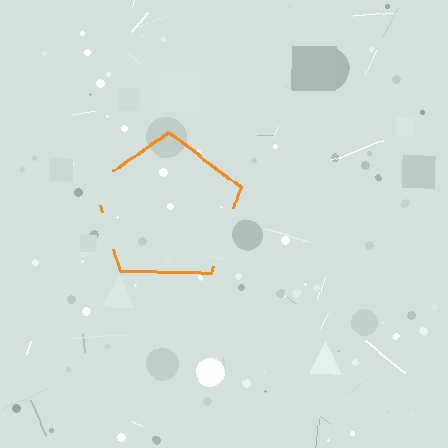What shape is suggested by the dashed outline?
The dashed outline suggests a pentagon.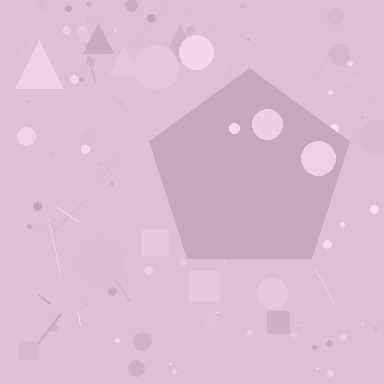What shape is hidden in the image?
A pentagon is hidden in the image.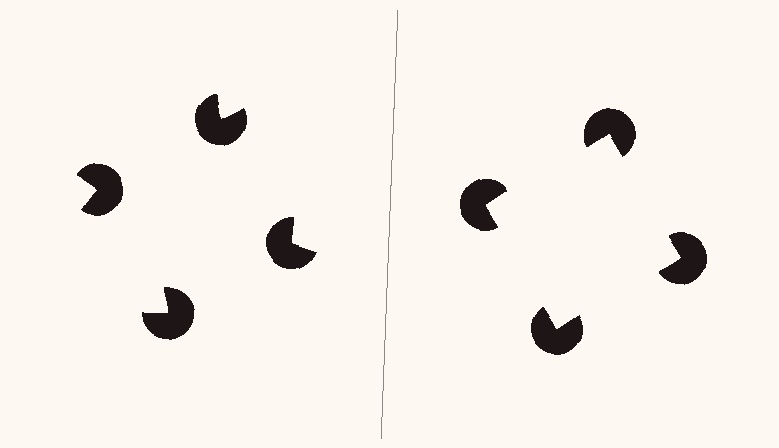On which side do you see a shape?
An illusory square appears on the right side. On the left side the wedge cuts are rotated, so no coherent shape forms.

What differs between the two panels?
The pac-man discs are positioned identically on both sides; only the wedge orientations differ. On the right they align to a square; on the left they are misaligned.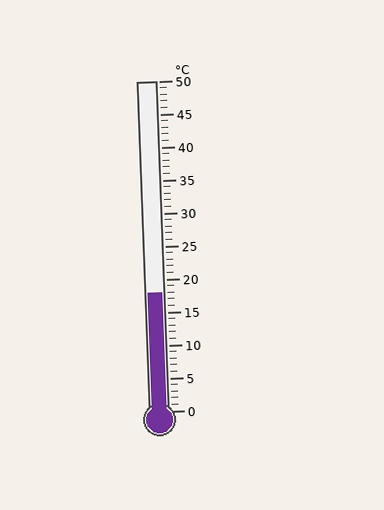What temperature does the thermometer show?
The thermometer shows approximately 18°C.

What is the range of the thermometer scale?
The thermometer scale ranges from 0°C to 50°C.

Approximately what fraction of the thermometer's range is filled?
The thermometer is filled to approximately 35% of its range.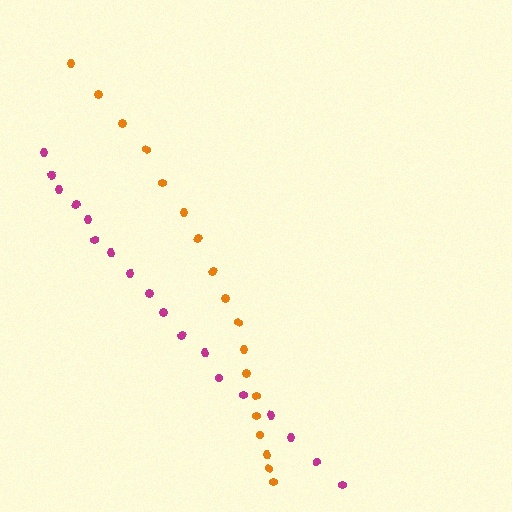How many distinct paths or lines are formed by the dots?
There are 2 distinct paths.